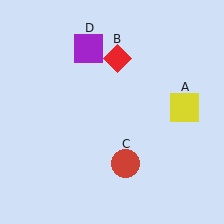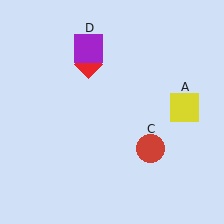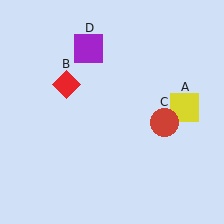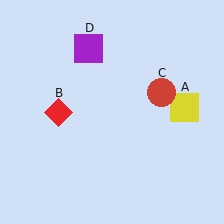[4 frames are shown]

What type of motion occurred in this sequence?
The red diamond (object B), red circle (object C) rotated counterclockwise around the center of the scene.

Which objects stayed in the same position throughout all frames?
Yellow square (object A) and purple square (object D) remained stationary.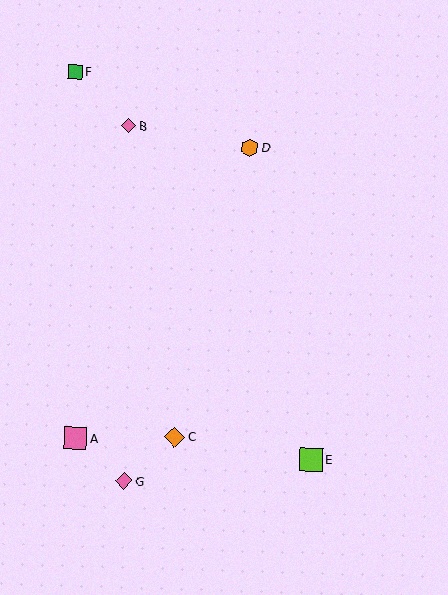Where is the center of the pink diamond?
The center of the pink diamond is at (124, 481).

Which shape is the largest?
The lime square (labeled E) is the largest.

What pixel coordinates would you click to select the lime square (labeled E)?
Click at (311, 460) to select the lime square E.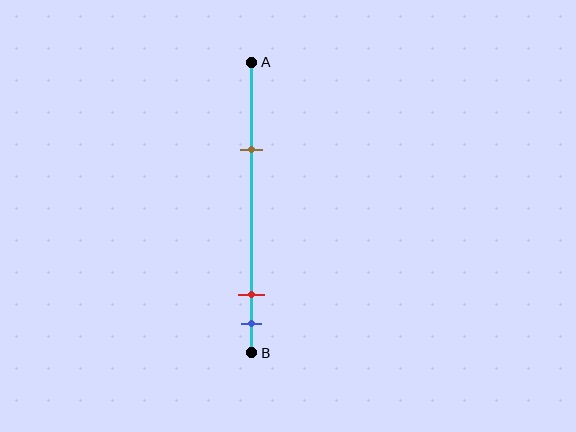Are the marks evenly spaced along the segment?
No, the marks are not evenly spaced.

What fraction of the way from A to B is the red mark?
The red mark is approximately 80% (0.8) of the way from A to B.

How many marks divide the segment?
There are 3 marks dividing the segment.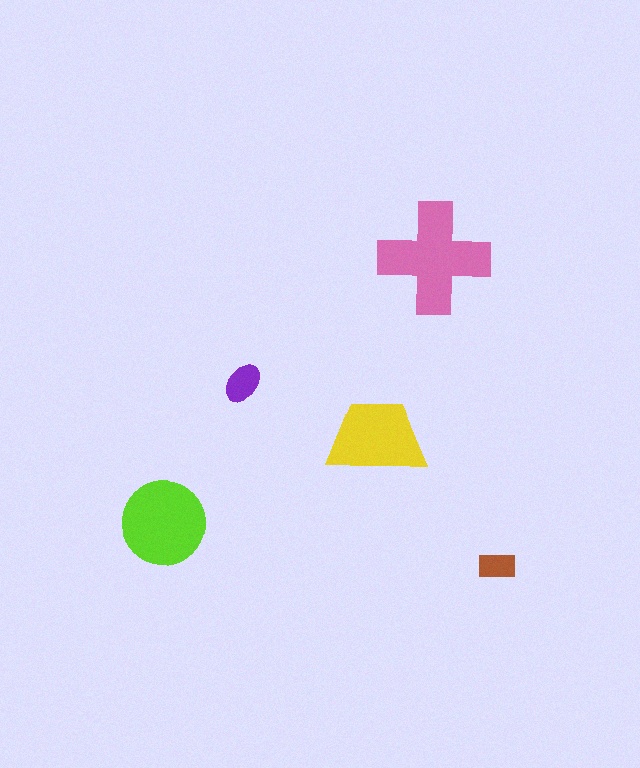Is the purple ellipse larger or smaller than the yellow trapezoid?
Smaller.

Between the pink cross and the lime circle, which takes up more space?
The pink cross.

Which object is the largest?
The pink cross.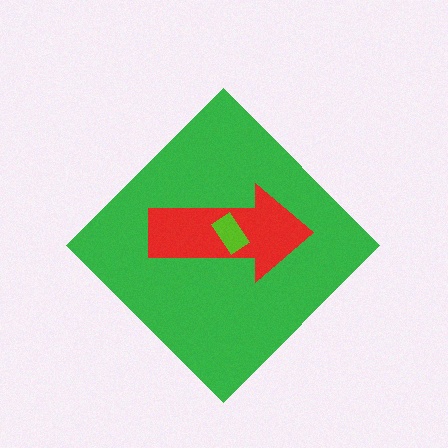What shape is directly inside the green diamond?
The red arrow.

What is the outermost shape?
The green diamond.